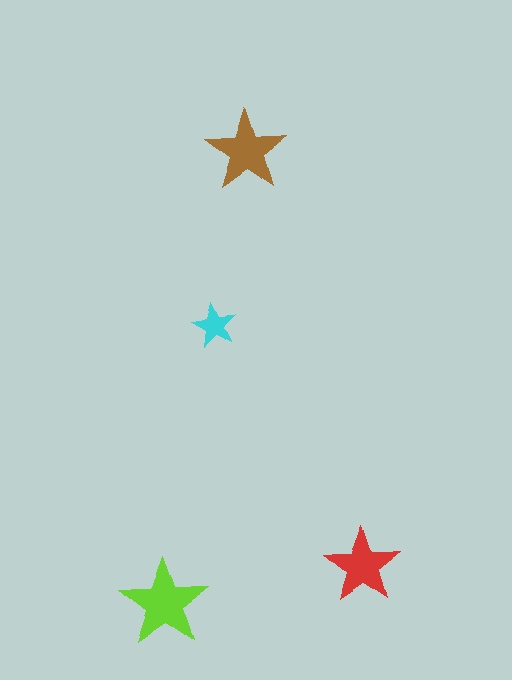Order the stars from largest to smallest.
the lime one, the brown one, the red one, the cyan one.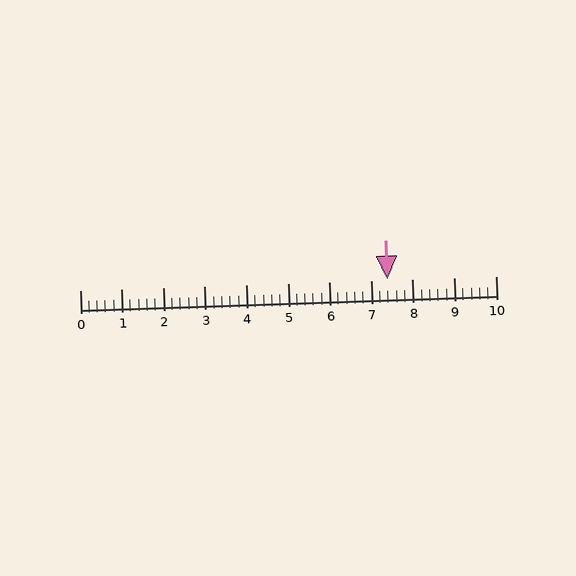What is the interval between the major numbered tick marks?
The major tick marks are spaced 1 units apart.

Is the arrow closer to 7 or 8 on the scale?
The arrow is closer to 7.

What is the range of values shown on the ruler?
The ruler shows values from 0 to 10.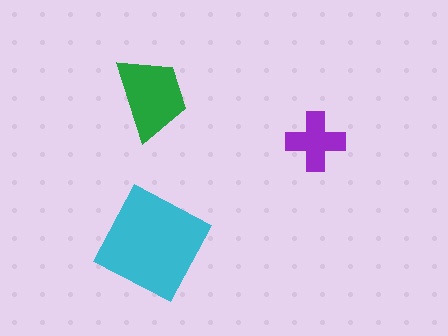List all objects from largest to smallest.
The cyan diamond, the green trapezoid, the purple cross.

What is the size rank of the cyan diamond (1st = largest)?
1st.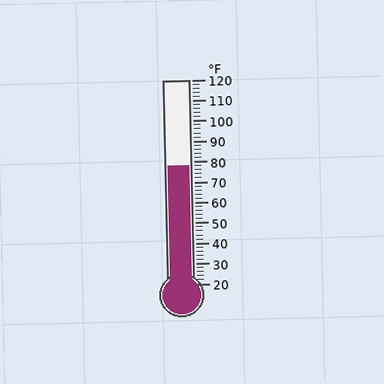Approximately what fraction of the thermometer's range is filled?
The thermometer is filled to approximately 60% of its range.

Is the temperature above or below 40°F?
The temperature is above 40°F.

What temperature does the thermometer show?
The thermometer shows approximately 78°F.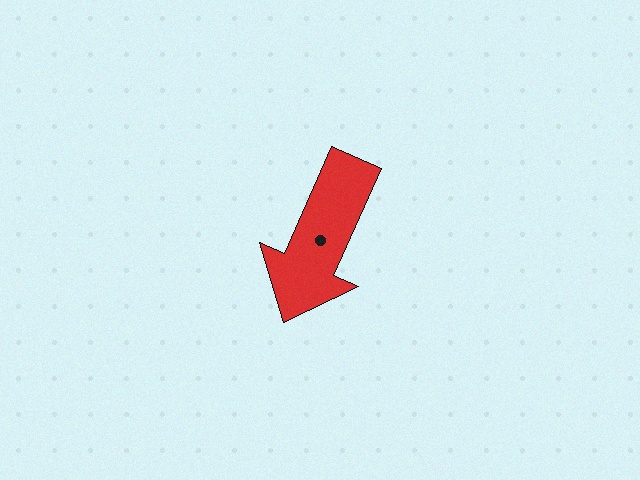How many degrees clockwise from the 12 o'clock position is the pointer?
Approximately 204 degrees.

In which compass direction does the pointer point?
Southwest.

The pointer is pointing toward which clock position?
Roughly 7 o'clock.